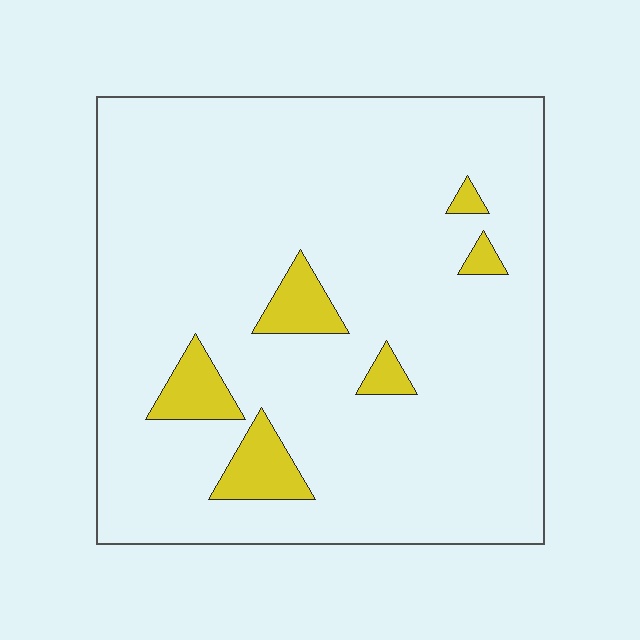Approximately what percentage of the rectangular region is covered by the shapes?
Approximately 10%.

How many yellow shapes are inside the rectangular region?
6.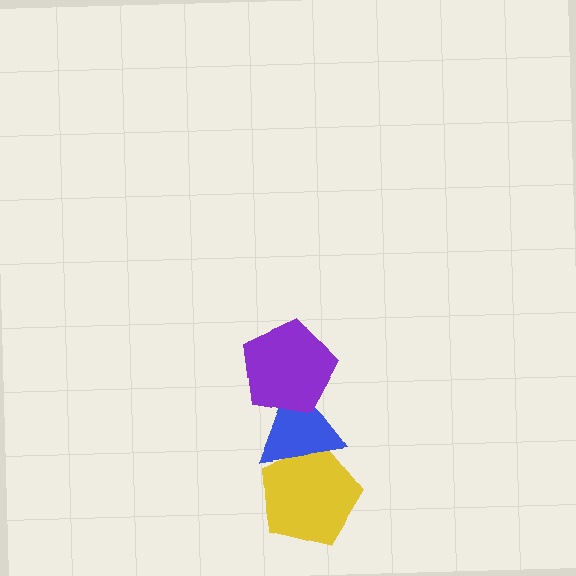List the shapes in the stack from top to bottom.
From top to bottom: the purple pentagon, the blue triangle, the yellow pentagon.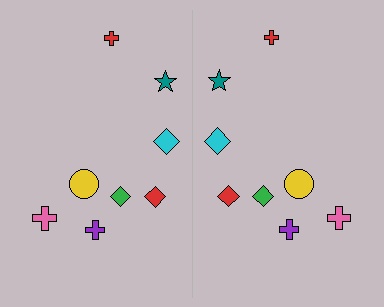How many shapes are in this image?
There are 16 shapes in this image.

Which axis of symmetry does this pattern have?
The pattern has a vertical axis of symmetry running through the center of the image.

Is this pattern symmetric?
Yes, this pattern has bilateral (reflection) symmetry.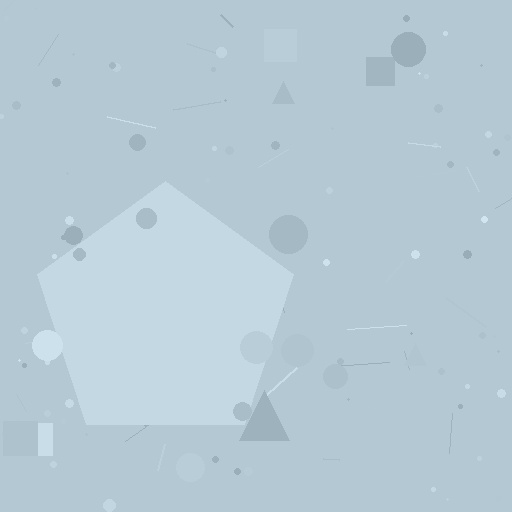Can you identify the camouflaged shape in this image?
The camouflaged shape is a pentagon.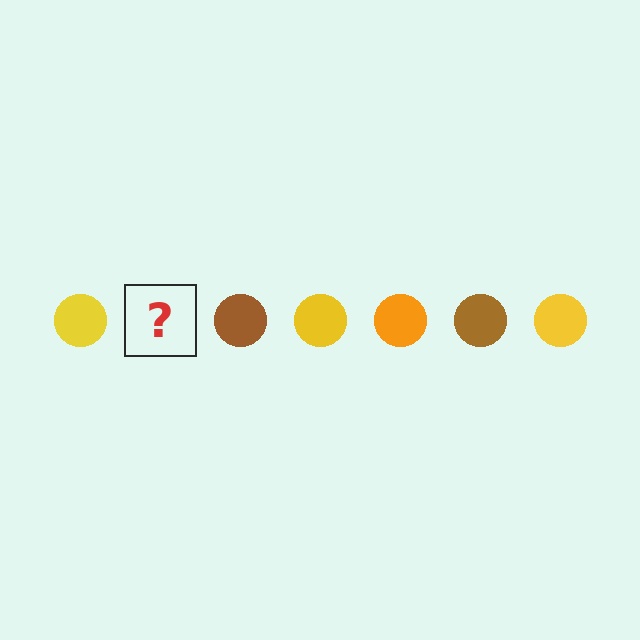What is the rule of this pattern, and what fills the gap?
The rule is that the pattern cycles through yellow, orange, brown circles. The gap should be filled with an orange circle.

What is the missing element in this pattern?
The missing element is an orange circle.